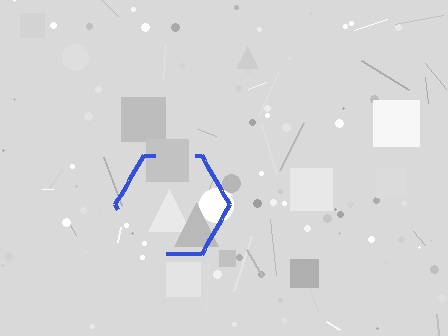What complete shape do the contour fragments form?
The contour fragments form a hexagon.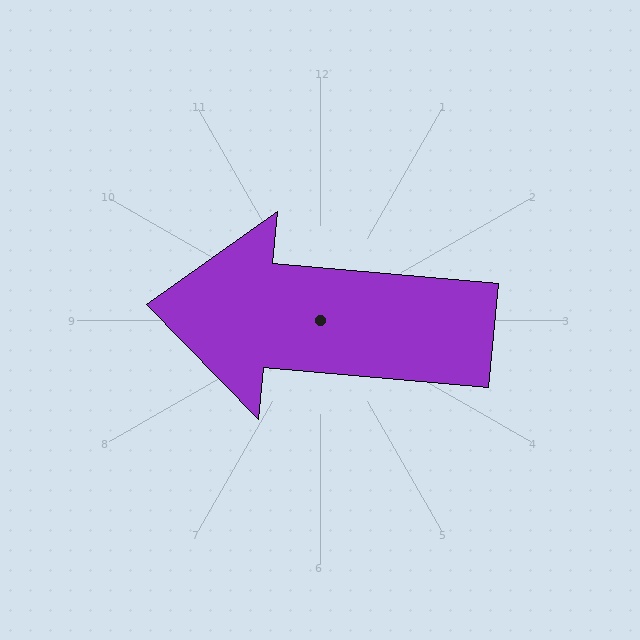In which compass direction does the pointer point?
West.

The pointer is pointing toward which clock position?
Roughly 9 o'clock.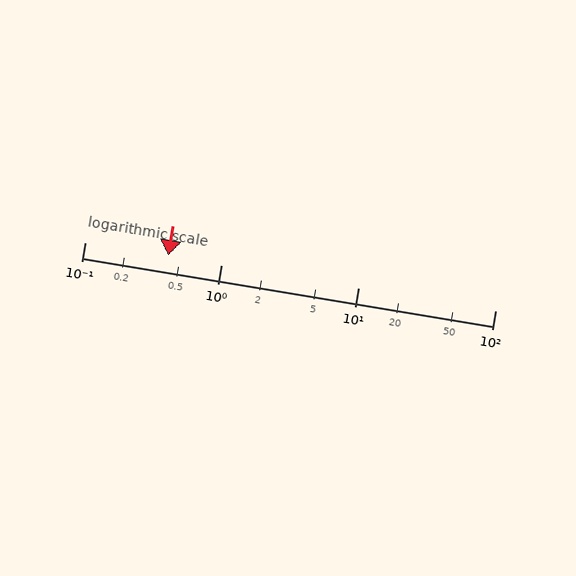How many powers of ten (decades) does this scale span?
The scale spans 3 decades, from 0.1 to 100.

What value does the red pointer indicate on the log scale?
The pointer indicates approximately 0.41.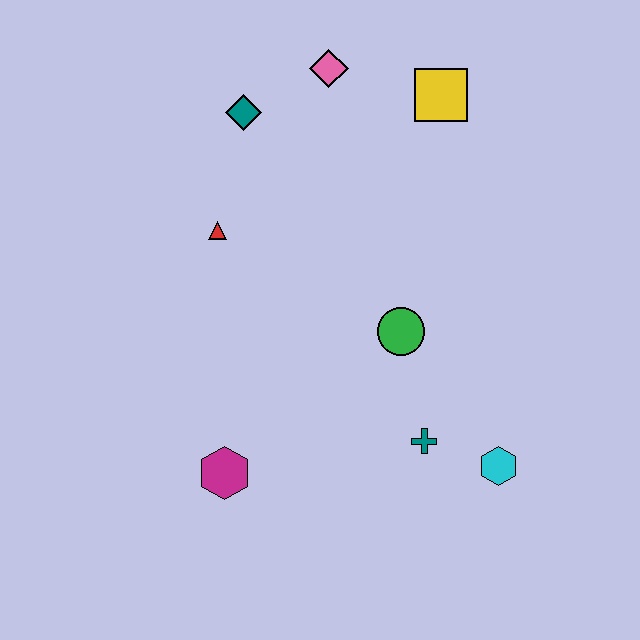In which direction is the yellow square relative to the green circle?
The yellow square is above the green circle.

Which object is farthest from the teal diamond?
The cyan hexagon is farthest from the teal diamond.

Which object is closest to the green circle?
The teal cross is closest to the green circle.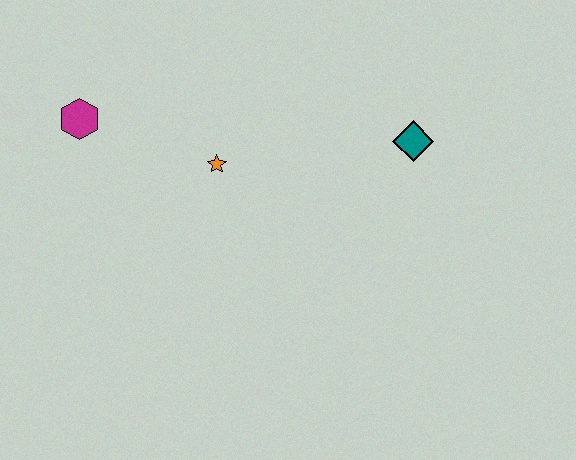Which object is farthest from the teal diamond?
The magenta hexagon is farthest from the teal diamond.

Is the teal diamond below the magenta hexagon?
Yes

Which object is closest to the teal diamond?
The orange star is closest to the teal diamond.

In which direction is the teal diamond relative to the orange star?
The teal diamond is to the right of the orange star.